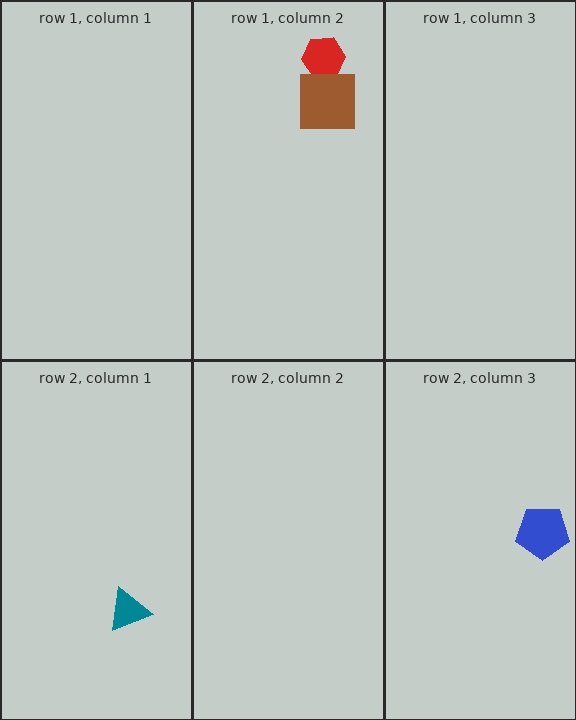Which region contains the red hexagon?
The row 1, column 2 region.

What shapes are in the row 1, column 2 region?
The red hexagon, the brown square.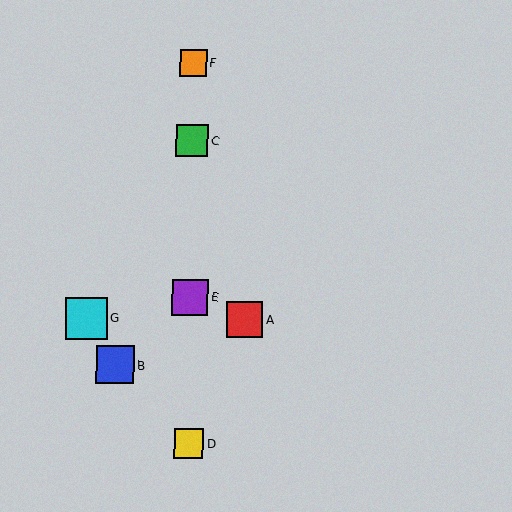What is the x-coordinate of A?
Object A is at x≈245.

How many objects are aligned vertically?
4 objects (C, D, E, F) are aligned vertically.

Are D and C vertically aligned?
Yes, both are at x≈188.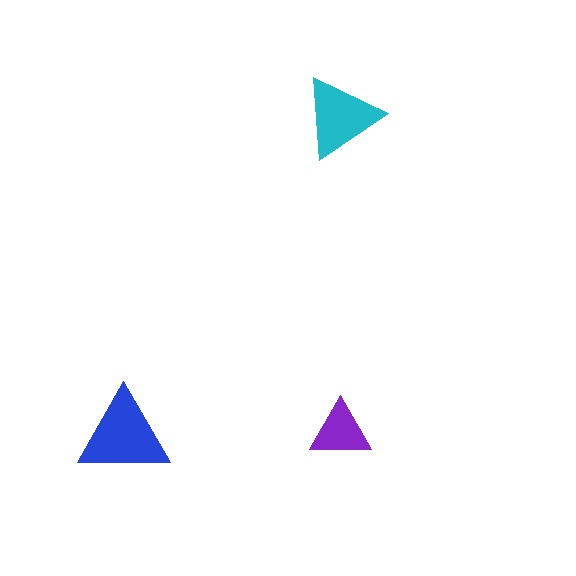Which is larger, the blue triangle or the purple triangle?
The blue one.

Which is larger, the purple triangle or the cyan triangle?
The cyan one.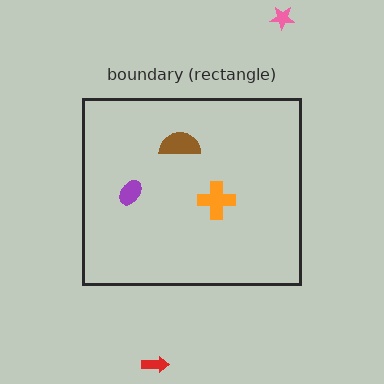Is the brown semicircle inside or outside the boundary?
Inside.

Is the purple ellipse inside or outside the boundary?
Inside.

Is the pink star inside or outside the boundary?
Outside.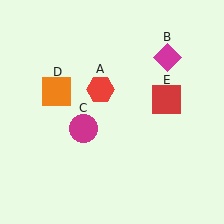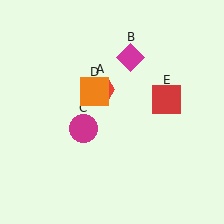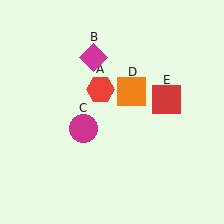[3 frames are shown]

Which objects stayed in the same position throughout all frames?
Red hexagon (object A) and magenta circle (object C) and red square (object E) remained stationary.